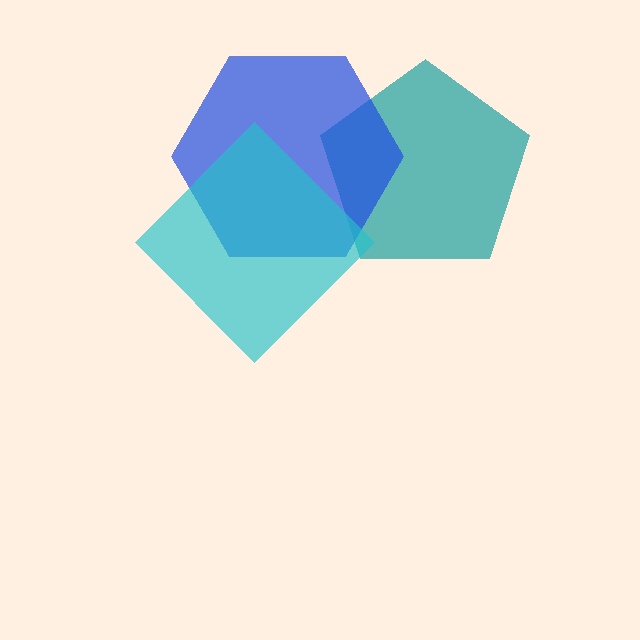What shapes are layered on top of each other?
The layered shapes are: a teal pentagon, a blue hexagon, a cyan diamond.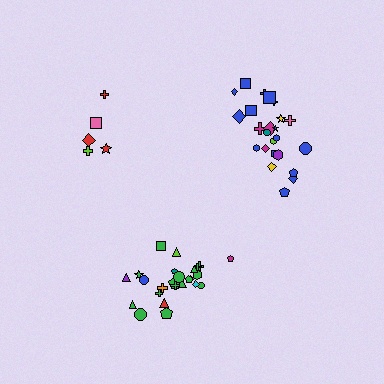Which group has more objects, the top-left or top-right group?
The top-right group.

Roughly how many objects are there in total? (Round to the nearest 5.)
Roughly 55 objects in total.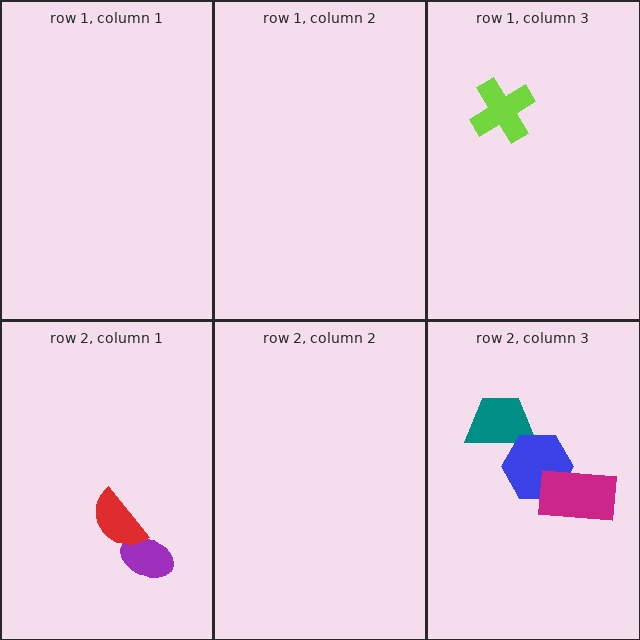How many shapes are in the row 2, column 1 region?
2.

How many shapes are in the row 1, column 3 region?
1.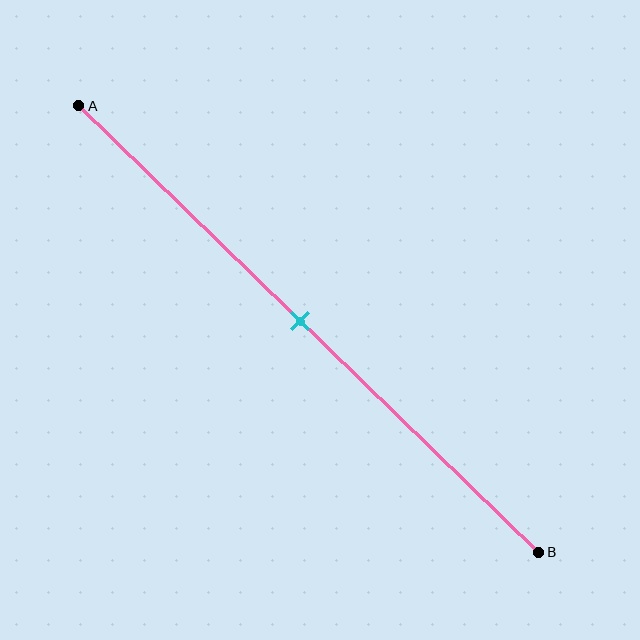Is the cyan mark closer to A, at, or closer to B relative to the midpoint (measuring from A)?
The cyan mark is approximately at the midpoint of segment AB.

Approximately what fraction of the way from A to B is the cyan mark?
The cyan mark is approximately 50% of the way from A to B.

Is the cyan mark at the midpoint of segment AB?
Yes, the mark is approximately at the midpoint.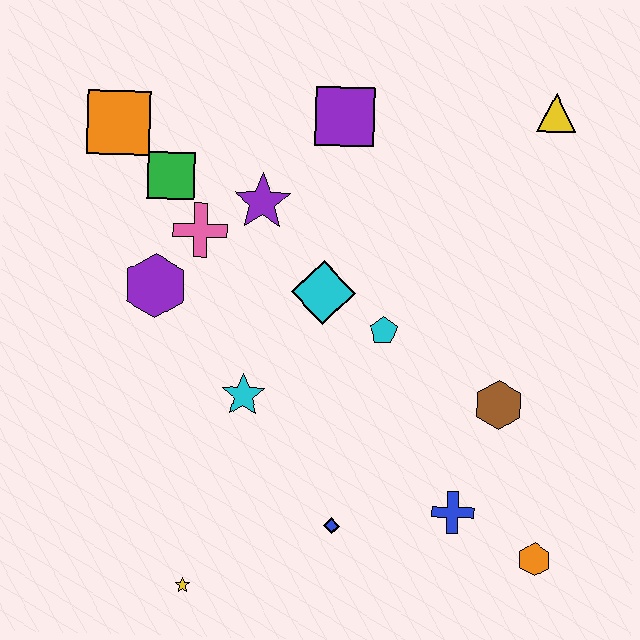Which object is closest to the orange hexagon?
The blue cross is closest to the orange hexagon.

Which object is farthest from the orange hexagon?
The orange square is farthest from the orange hexagon.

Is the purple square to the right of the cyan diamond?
Yes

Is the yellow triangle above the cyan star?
Yes